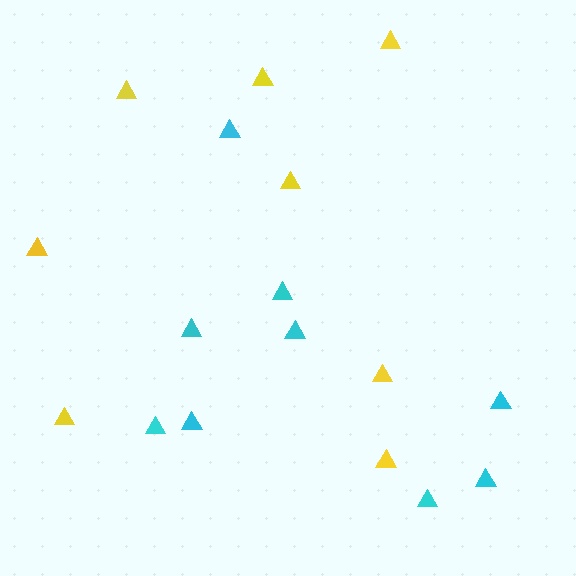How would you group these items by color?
There are 2 groups: one group of cyan triangles (9) and one group of yellow triangles (8).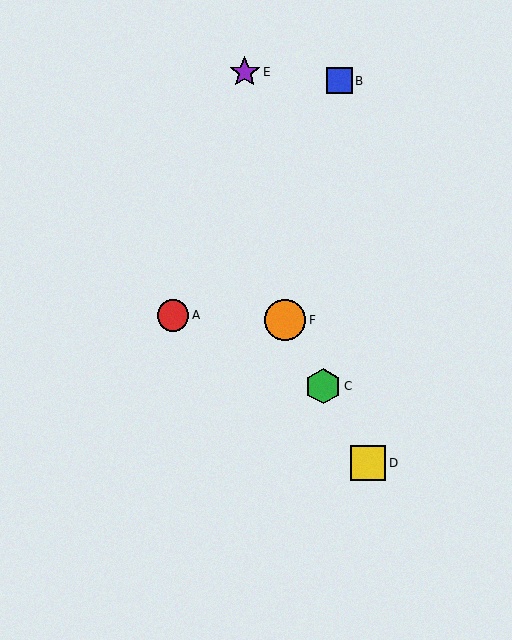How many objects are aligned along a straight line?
3 objects (C, D, F) are aligned along a straight line.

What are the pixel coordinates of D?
Object D is at (368, 463).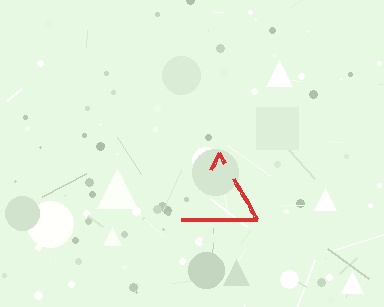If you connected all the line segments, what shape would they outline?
They would outline a triangle.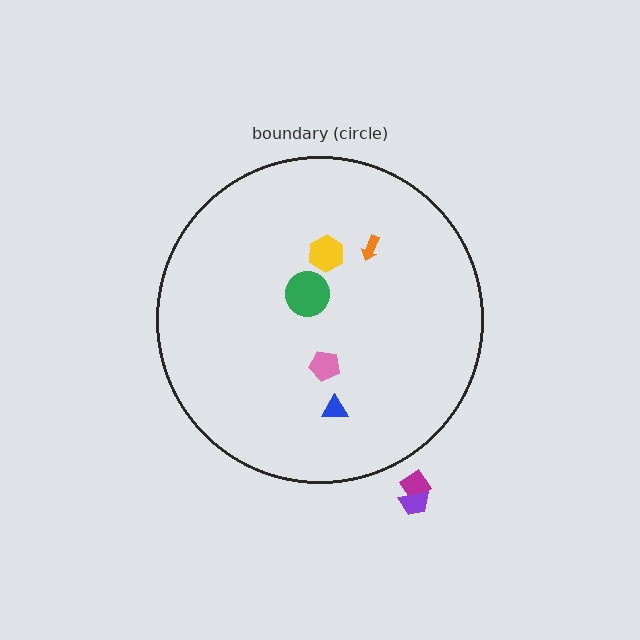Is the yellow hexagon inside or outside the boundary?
Inside.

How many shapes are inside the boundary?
5 inside, 2 outside.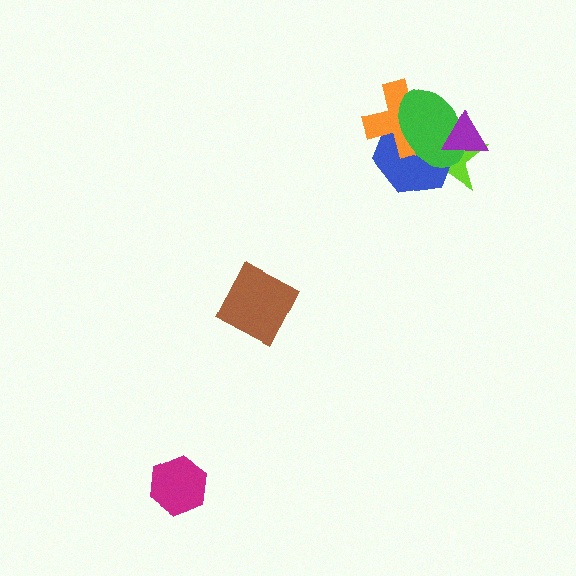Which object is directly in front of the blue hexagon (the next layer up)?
The orange cross is directly in front of the blue hexagon.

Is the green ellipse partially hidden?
Yes, it is partially covered by another shape.